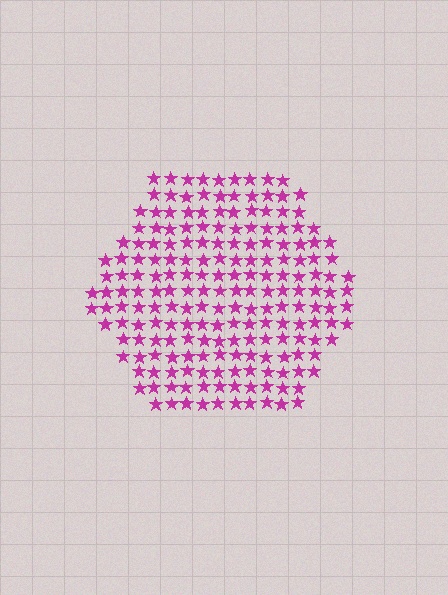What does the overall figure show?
The overall figure shows a hexagon.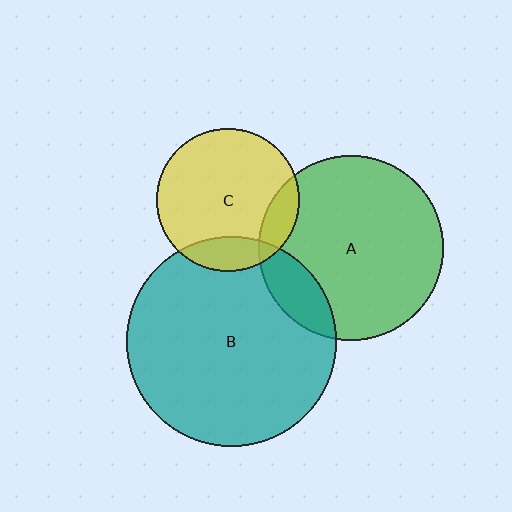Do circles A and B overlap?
Yes.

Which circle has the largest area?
Circle B (teal).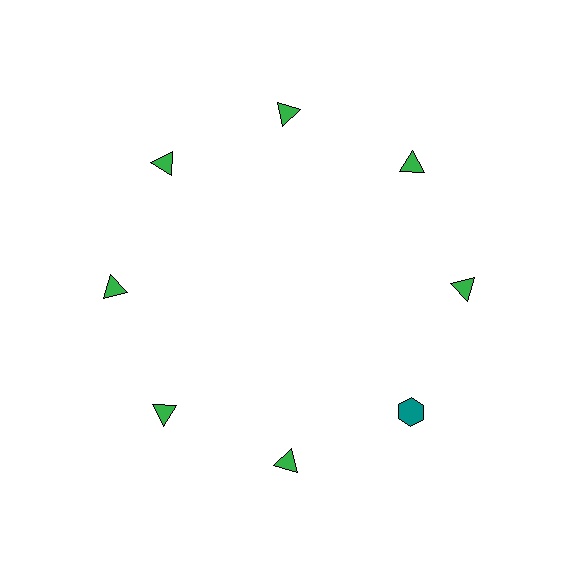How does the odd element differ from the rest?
It differs in both color (teal instead of green) and shape (hexagon instead of triangle).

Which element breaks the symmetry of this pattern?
The teal hexagon at roughly the 4 o'clock position breaks the symmetry. All other shapes are green triangles.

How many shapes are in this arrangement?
There are 8 shapes arranged in a ring pattern.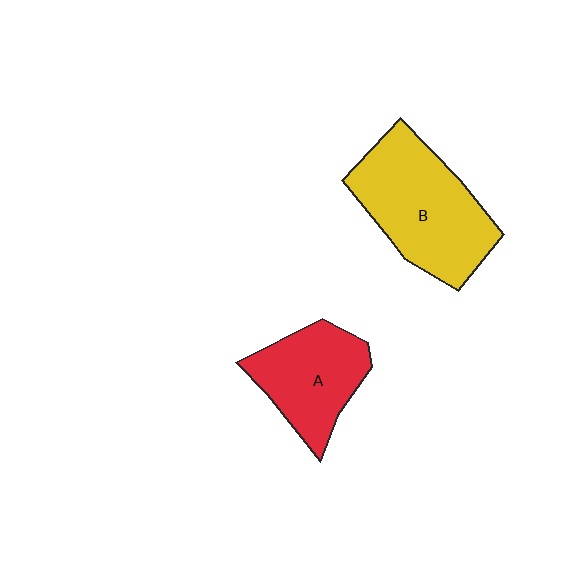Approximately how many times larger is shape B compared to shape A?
Approximately 1.4 times.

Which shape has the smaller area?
Shape A (red).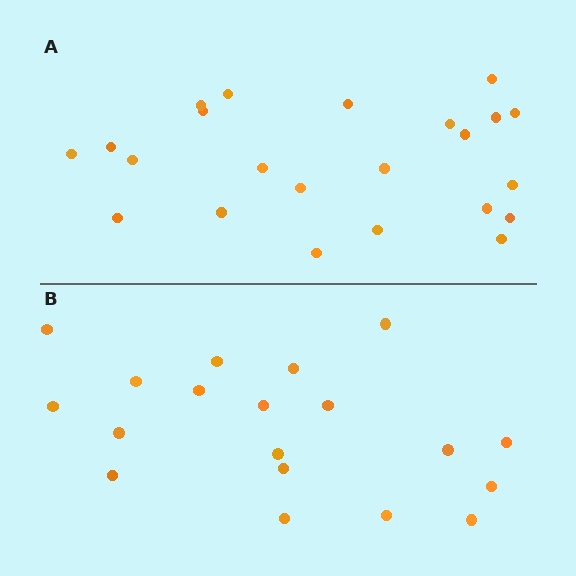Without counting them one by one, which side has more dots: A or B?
Region A (the top region) has more dots.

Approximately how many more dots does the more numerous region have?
Region A has about 4 more dots than region B.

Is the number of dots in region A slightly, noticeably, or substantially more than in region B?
Region A has only slightly more — the two regions are fairly close. The ratio is roughly 1.2 to 1.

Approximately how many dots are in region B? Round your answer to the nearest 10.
About 20 dots. (The exact count is 19, which rounds to 20.)